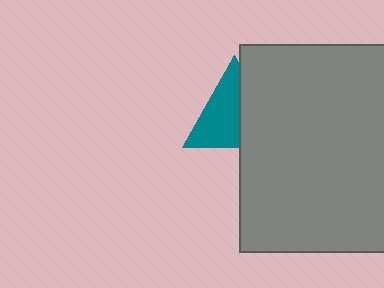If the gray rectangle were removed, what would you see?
You would see the complete teal triangle.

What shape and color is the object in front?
The object in front is a gray rectangle.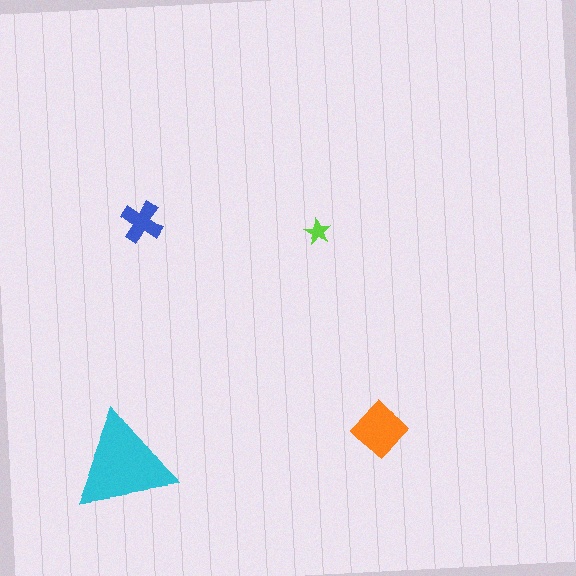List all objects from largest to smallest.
The cyan triangle, the orange diamond, the blue cross, the lime star.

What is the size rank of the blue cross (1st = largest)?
3rd.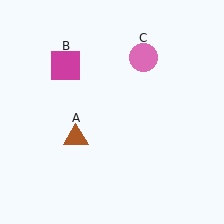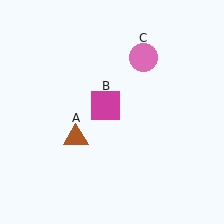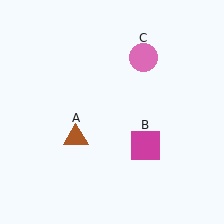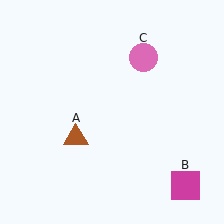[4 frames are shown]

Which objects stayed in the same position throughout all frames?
Brown triangle (object A) and pink circle (object C) remained stationary.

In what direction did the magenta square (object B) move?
The magenta square (object B) moved down and to the right.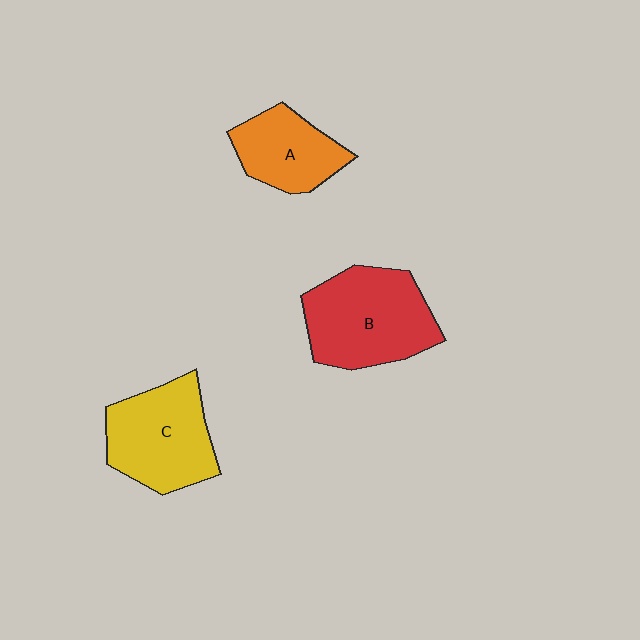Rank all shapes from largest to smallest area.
From largest to smallest: B (red), C (yellow), A (orange).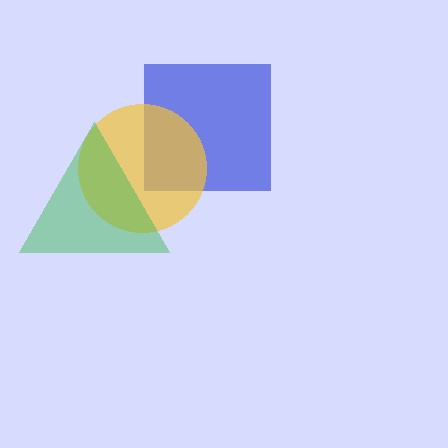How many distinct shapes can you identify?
There are 3 distinct shapes: a blue square, a yellow circle, a green triangle.